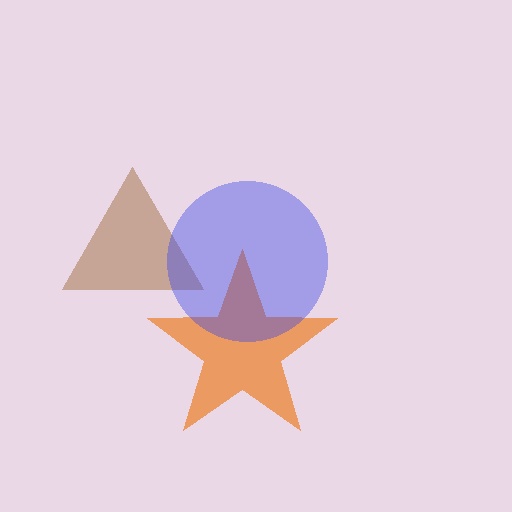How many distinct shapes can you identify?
There are 3 distinct shapes: an orange star, a brown triangle, a blue circle.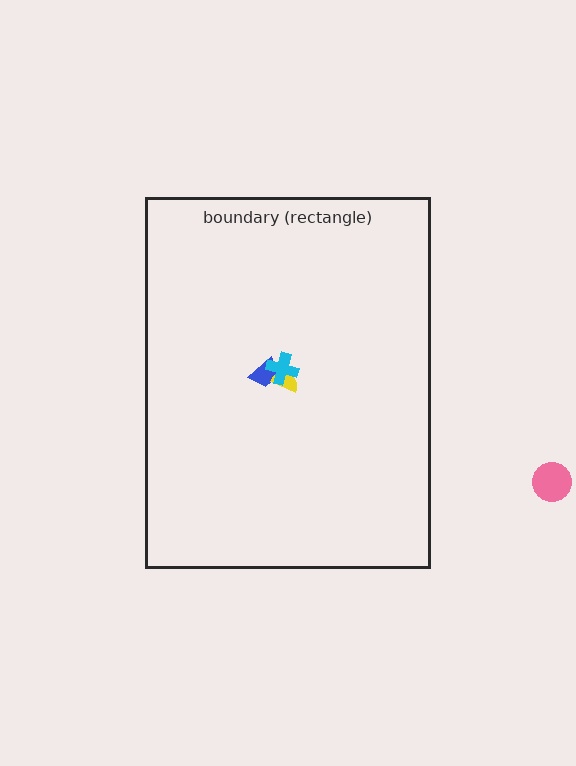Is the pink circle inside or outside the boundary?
Outside.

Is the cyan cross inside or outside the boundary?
Inside.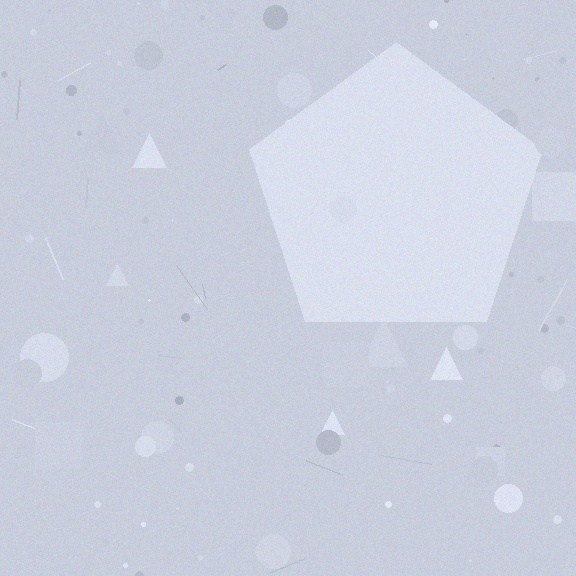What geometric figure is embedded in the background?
A pentagon is embedded in the background.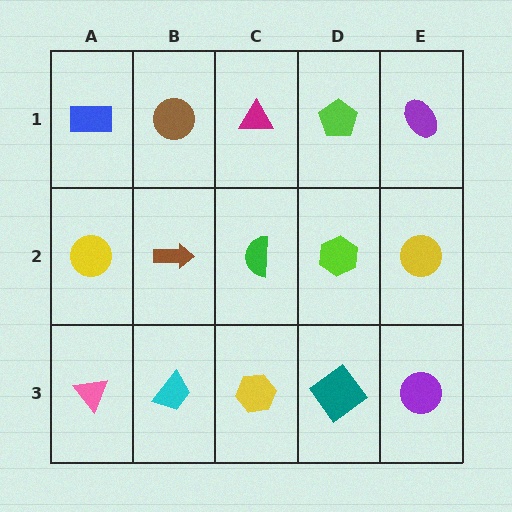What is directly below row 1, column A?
A yellow circle.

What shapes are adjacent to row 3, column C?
A green semicircle (row 2, column C), a cyan trapezoid (row 3, column B), a teal diamond (row 3, column D).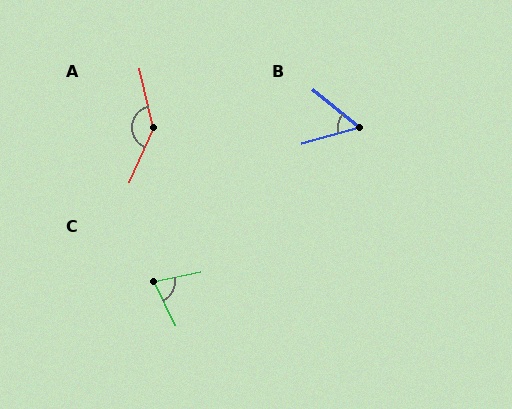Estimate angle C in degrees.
Approximately 75 degrees.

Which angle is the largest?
A, at approximately 143 degrees.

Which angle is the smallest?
B, at approximately 54 degrees.